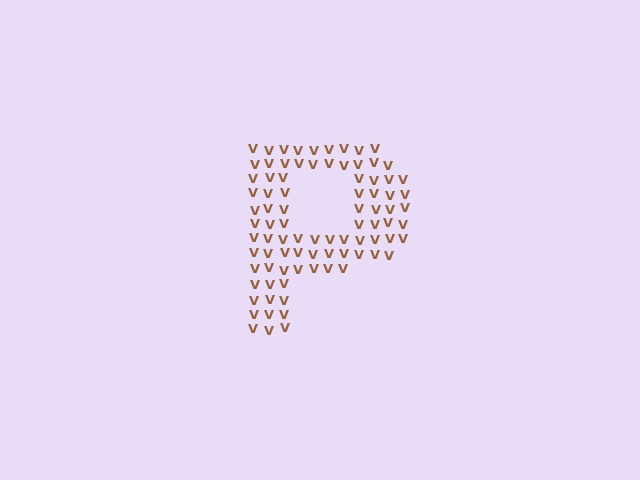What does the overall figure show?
The overall figure shows the letter P.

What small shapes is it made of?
It is made of small letter V's.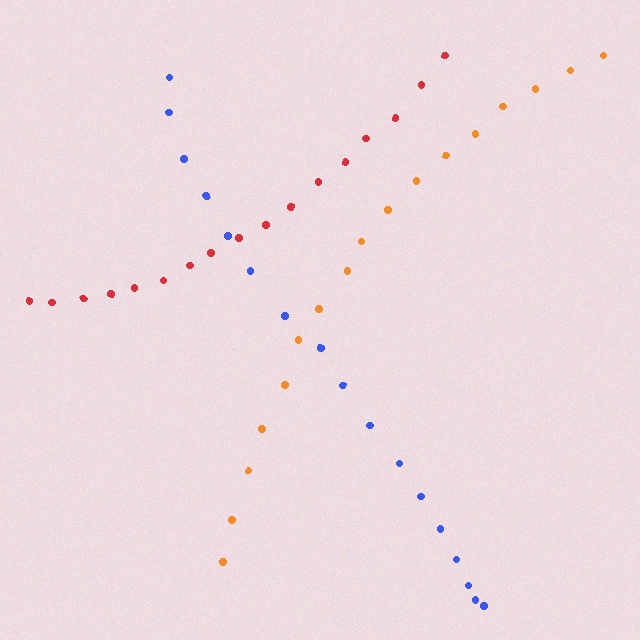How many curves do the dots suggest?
There are 3 distinct paths.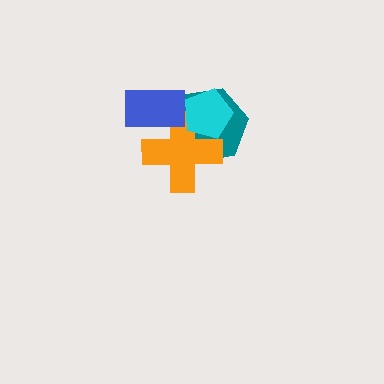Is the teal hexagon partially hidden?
Yes, it is partially covered by another shape.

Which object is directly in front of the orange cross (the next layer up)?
The cyan pentagon is directly in front of the orange cross.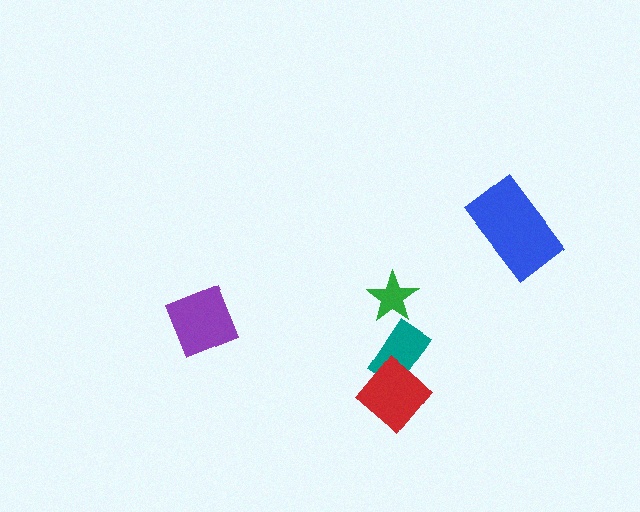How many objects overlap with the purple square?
0 objects overlap with the purple square.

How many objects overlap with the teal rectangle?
1 object overlaps with the teal rectangle.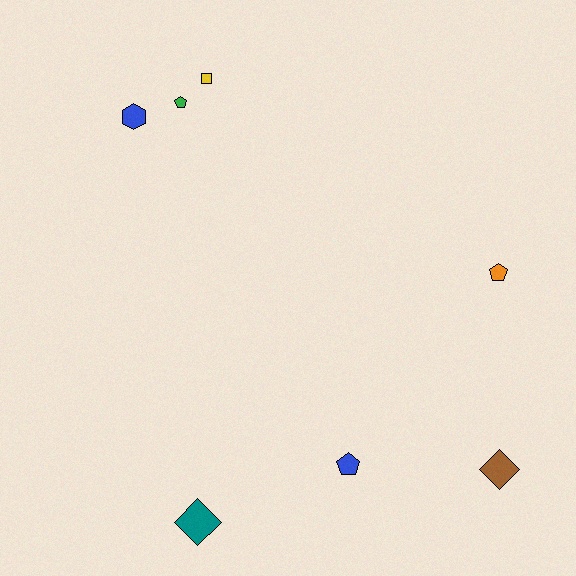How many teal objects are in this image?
There is 1 teal object.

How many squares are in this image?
There is 1 square.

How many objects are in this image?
There are 7 objects.